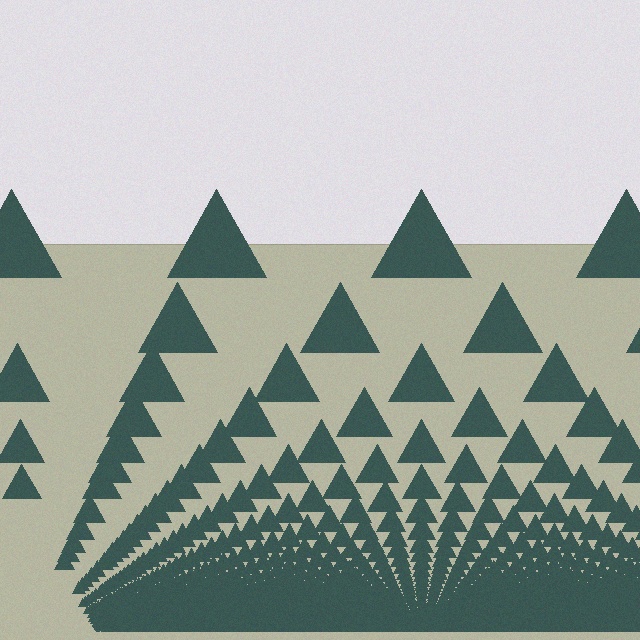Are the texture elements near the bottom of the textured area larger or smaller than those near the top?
Smaller. The gradient is inverted — elements near the bottom are smaller and denser.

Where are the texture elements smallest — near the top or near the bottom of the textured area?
Near the bottom.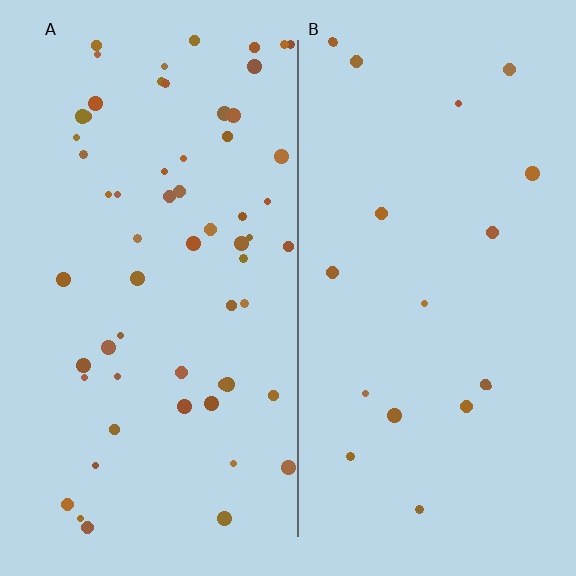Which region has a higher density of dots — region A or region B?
A (the left).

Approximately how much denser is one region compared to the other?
Approximately 3.1× — region A over region B.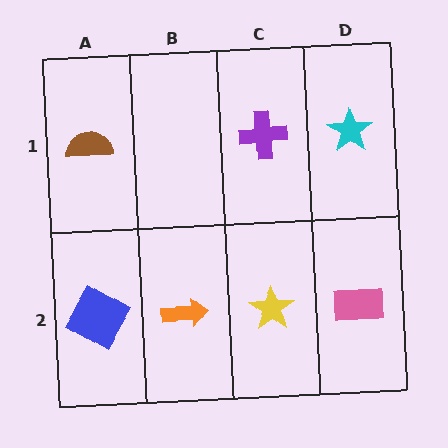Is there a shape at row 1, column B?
No, that cell is empty.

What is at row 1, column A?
A brown semicircle.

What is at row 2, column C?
A yellow star.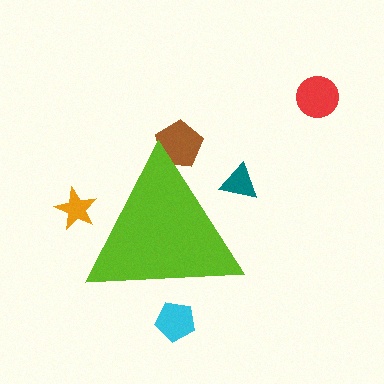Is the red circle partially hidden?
No, the red circle is fully visible.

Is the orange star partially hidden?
Yes, the orange star is partially hidden behind the lime triangle.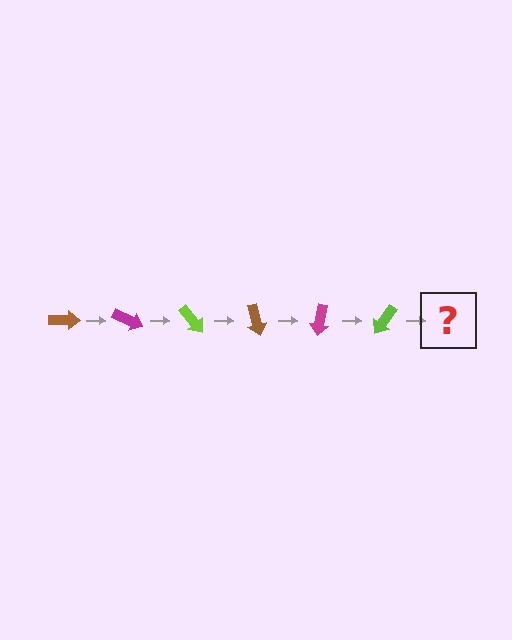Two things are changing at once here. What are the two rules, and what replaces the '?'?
The two rules are that it rotates 25 degrees each step and the color cycles through brown, magenta, and lime. The '?' should be a brown arrow, rotated 150 degrees from the start.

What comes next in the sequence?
The next element should be a brown arrow, rotated 150 degrees from the start.